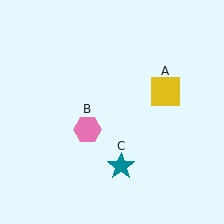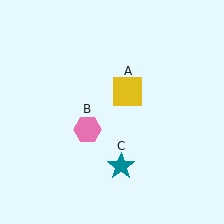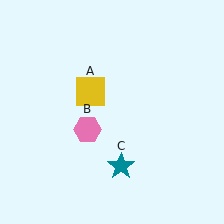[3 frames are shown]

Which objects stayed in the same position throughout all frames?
Pink hexagon (object B) and teal star (object C) remained stationary.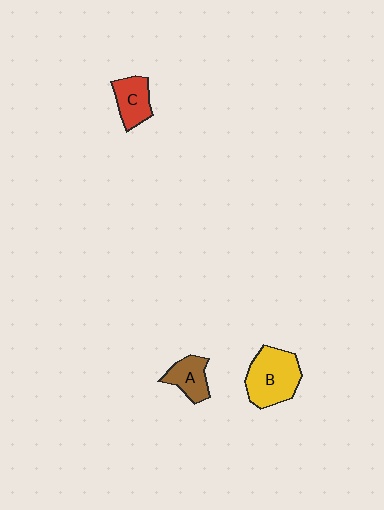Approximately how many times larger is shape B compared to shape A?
Approximately 1.8 times.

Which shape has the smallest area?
Shape A (brown).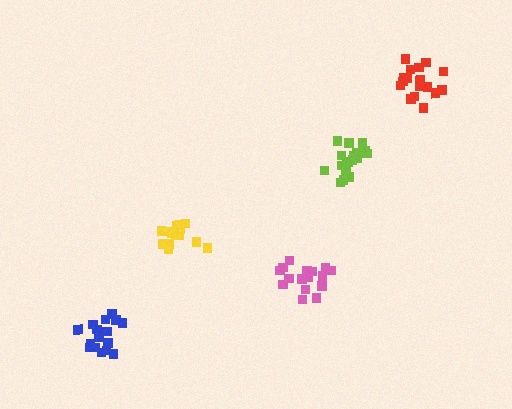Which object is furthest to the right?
The red cluster is rightmost.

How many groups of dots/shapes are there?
There are 5 groups.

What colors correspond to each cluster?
The clusters are colored: pink, blue, red, lime, yellow.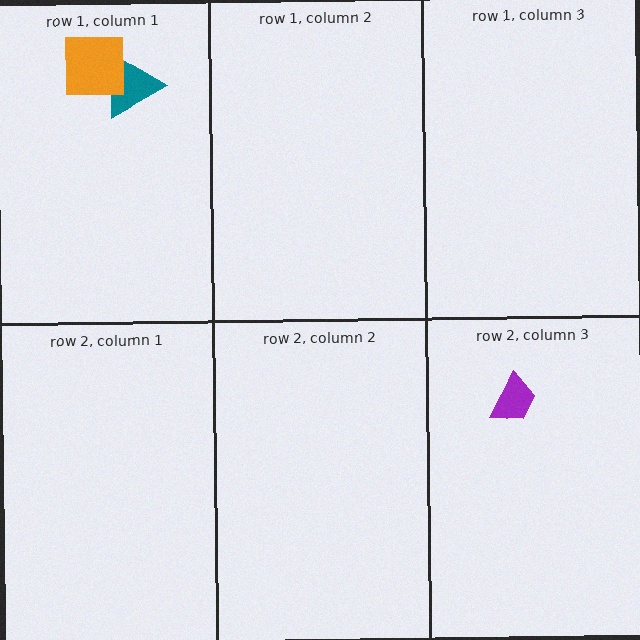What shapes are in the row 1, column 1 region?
The teal triangle, the orange square.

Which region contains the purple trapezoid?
The row 2, column 3 region.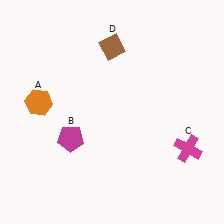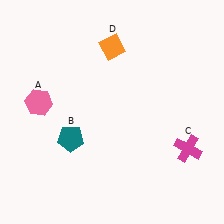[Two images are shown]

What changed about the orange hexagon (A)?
In Image 1, A is orange. In Image 2, it changed to pink.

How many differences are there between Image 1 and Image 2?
There are 3 differences between the two images.